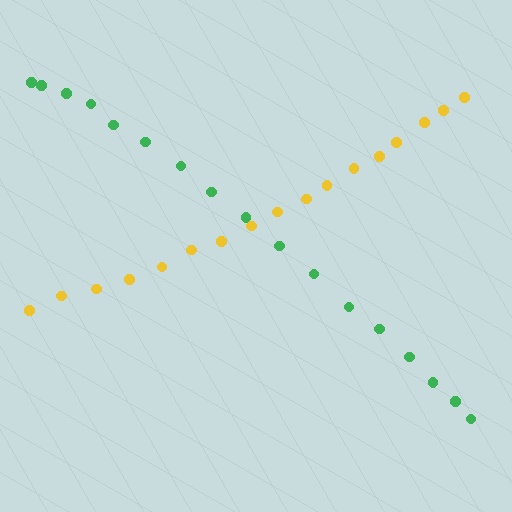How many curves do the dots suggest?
There are 2 distinct paths.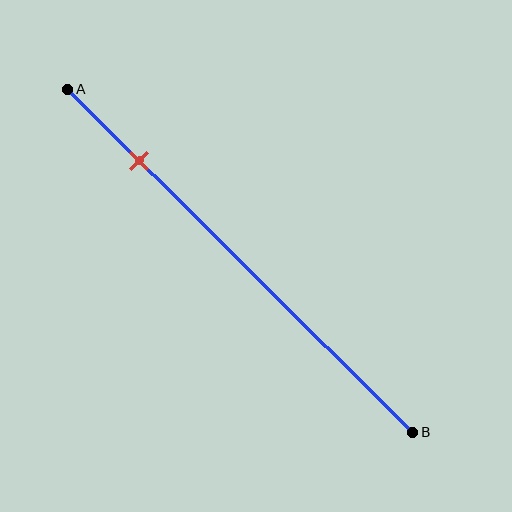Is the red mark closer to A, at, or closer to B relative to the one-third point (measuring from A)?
The red mark is closer to point A than the one-third point of segment AB.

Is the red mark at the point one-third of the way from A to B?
No, the mark is at about 20% from A, not at the 33% one-third point.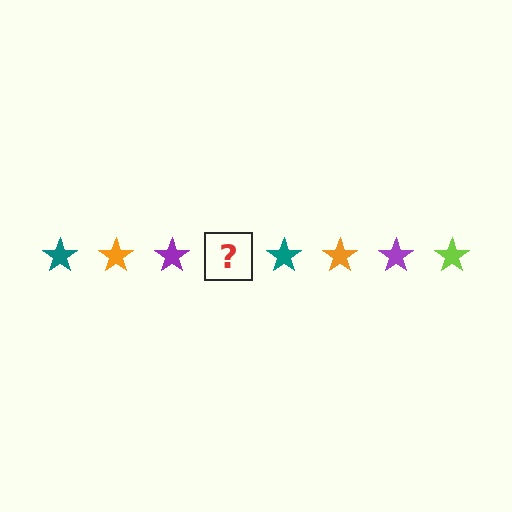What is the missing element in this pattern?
The missing element is a lime star.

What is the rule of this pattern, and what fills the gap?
The rule is that the pattern cycles through teal, orange, purple, lime stars. The gap should be filled with a lime star.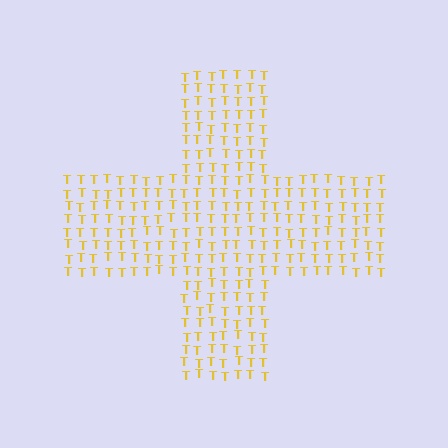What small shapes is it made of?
It is made of small letter T's.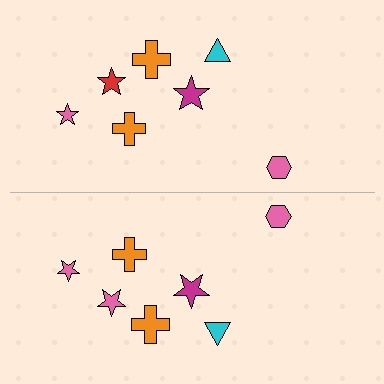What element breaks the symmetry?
The pink star on the bottom side breaks the symmetry — its mirror counterpart is red.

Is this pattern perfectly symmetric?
No, the pattern is not perfectly symmetric. The pink star on the bottom side breaks the symmetry — its mirror counterpart is red.